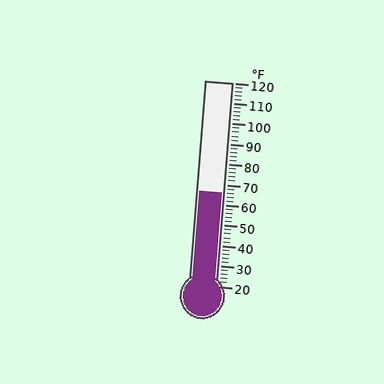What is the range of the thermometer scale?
The thermometer scale ranges from 20°F to 120°F.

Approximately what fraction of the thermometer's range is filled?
The thermometer is filled to approximately 45% of its range.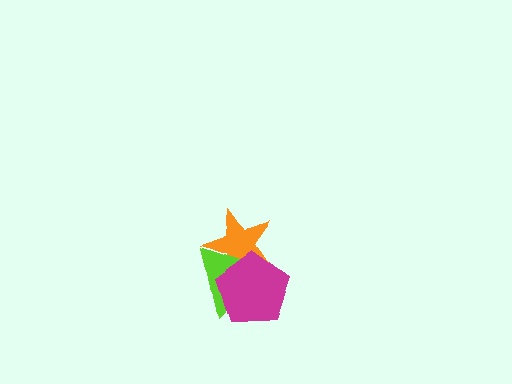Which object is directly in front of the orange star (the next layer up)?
The lime triangle is directly in front of the orange star.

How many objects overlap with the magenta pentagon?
2 objects overlap with the magenta pentagon.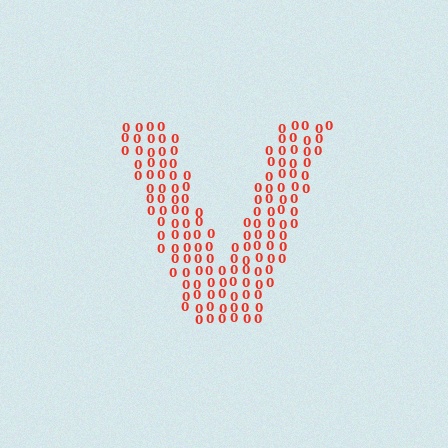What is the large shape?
The large shape is the letter V.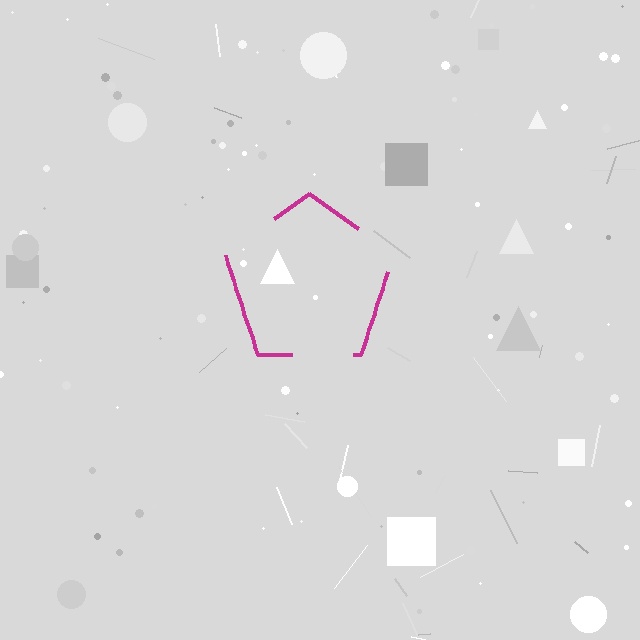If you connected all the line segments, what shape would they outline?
They would outline a pentagon.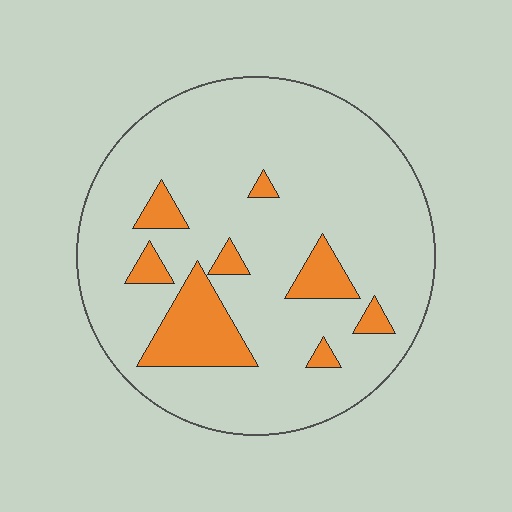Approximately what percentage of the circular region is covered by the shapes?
Approximately 15%.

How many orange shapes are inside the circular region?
8.